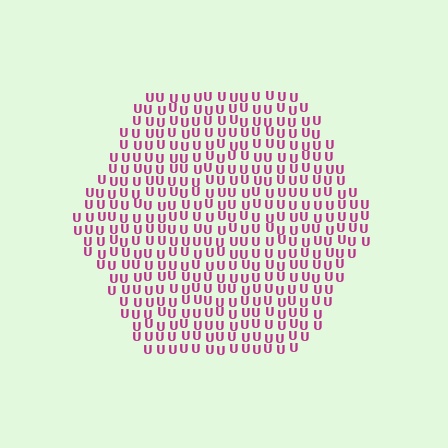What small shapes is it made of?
It is made of small letter U's.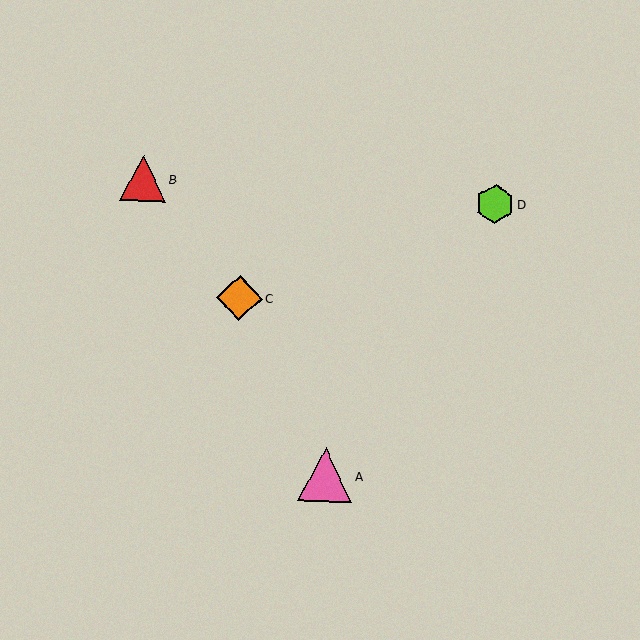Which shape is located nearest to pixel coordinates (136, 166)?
The red triangle (labeled B) at (143, 178) is nearest to that location.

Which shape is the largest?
The pink triangle (labeled A) is the largest.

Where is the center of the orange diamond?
The center of the orange diamond is at (239, 298).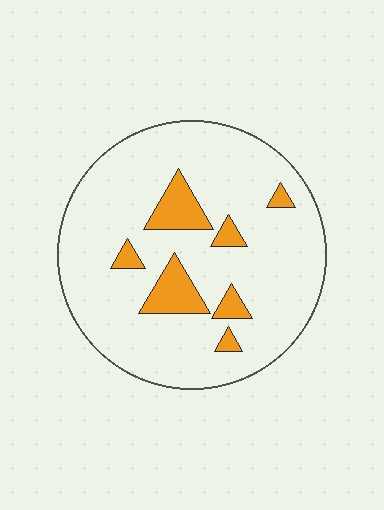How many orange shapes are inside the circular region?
7.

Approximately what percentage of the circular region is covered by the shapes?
Approximately 15%.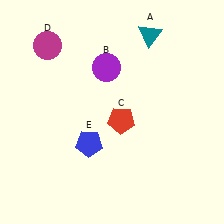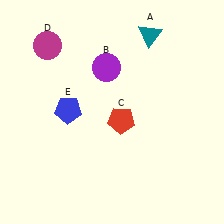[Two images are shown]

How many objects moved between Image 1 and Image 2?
1 object moved between the two images.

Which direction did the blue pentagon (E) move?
The blue pentagon (E) moved up.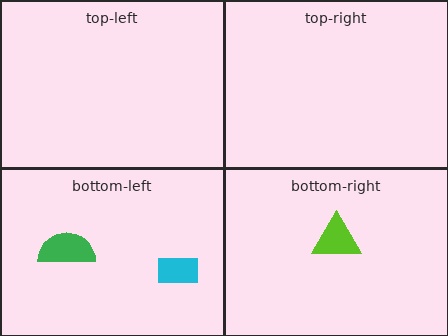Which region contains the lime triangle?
The bottom-right region.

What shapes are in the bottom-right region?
The lime triangle.